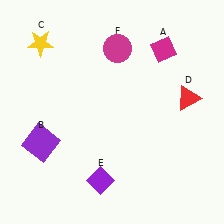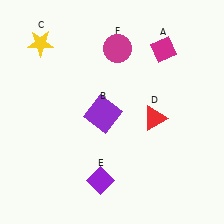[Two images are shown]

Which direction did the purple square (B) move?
The purple square (B) moved right.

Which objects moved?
The objects that moved are: the purple square (B), the red triangle (D).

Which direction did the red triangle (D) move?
The red triangle (D) moved left.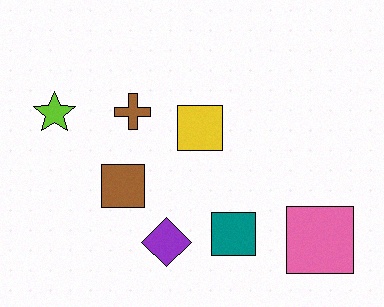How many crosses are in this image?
There is 1 cross.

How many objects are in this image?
There are 7 objects.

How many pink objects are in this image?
There is 1 pink object.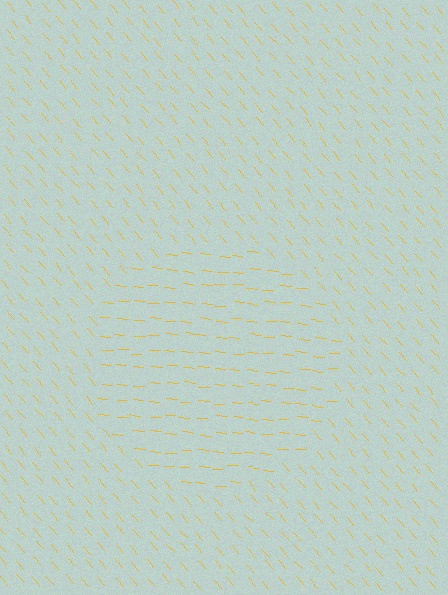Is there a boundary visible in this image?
Yes, there is a texture boundary formed by a change in line orientation.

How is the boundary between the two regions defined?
The boundary is defined purely by a change in line orientation (approximately 45 degrees difference). All lines are the same color and thickness.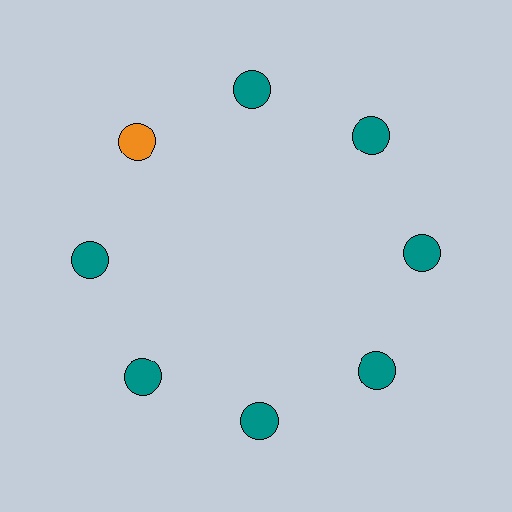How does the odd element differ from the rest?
It has a different color: orange instead of teal.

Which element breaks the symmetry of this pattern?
The orange circle at roughly the 10 o'clock position breaks the symmetry. All other shapes are teal circles.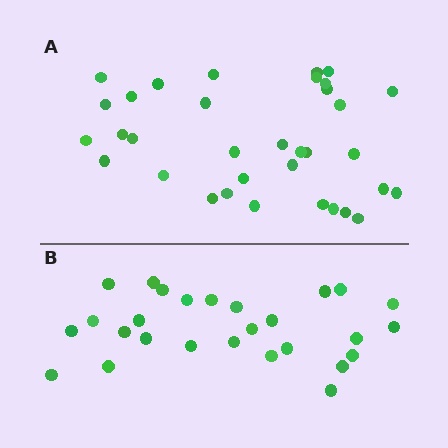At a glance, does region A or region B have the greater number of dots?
Region A (the top region) has more dots.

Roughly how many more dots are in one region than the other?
Region A has roughly 8 or so more dots than region B.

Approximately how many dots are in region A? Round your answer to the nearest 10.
About 30 dots. (The exact count is 34, which rounds to 30.)